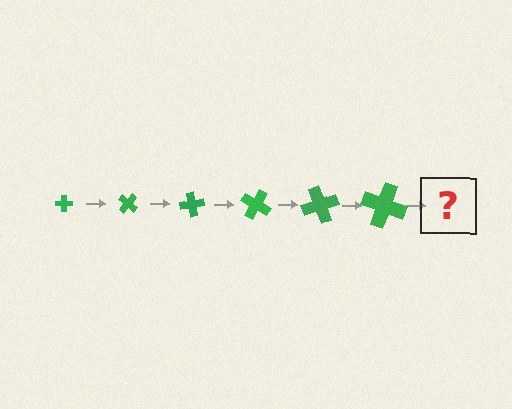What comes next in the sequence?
The next element should be a cross, larger than the previous one and rotated 240 degrees from the start.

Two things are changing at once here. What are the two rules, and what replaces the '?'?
The two rules are that the cross grows larger each step and it rotates 40 degrees each step. The '?' should be a cross, larger than the previous one and rotated 240 degrees from the start.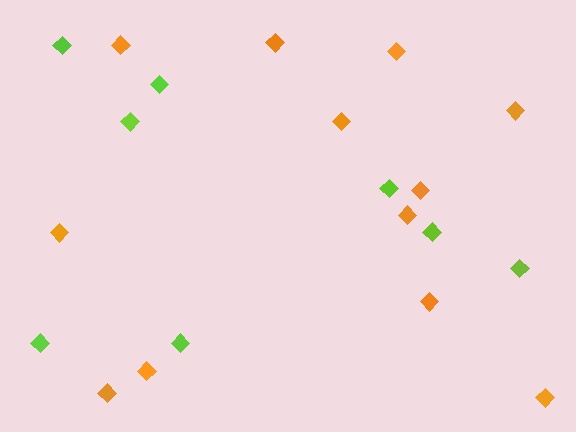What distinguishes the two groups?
There are 2 groups: one group of lime diamonds (8) and one group of orange diamonds (12).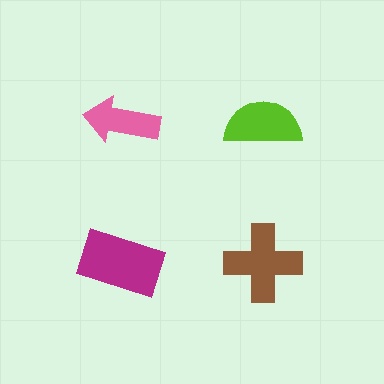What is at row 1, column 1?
A pink arrow.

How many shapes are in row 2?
2 shapes.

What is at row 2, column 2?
A brown cross.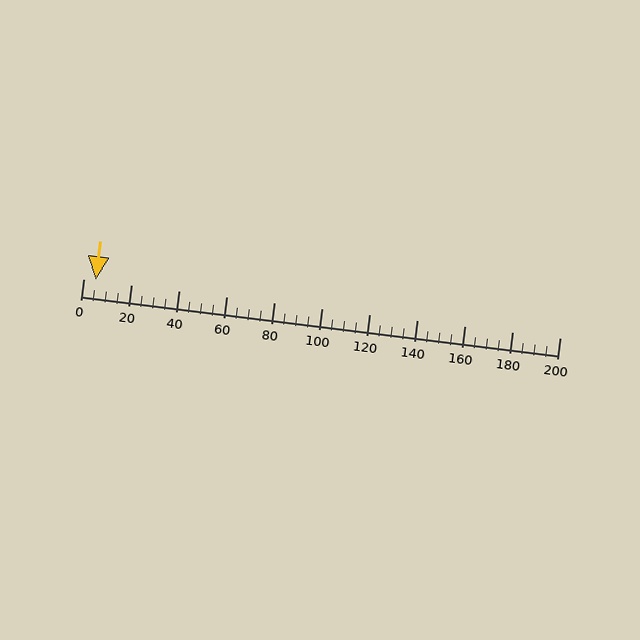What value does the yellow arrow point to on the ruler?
The yellow arrow points to approximately 5.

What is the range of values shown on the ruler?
The ruler shows values from 0 to 200.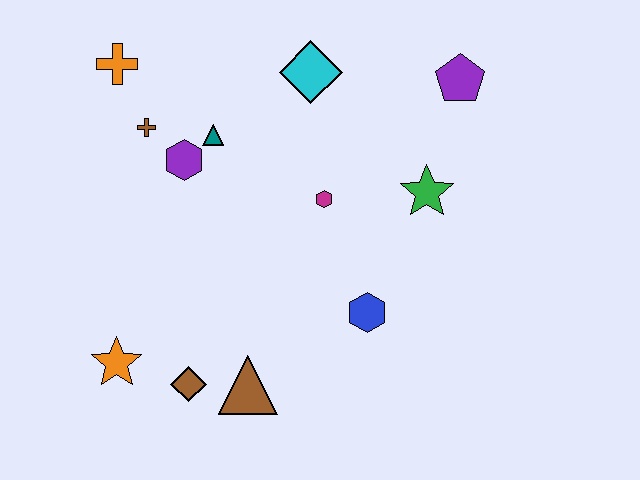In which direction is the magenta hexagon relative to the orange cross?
The magenta hexagon is to the right of the orange cross.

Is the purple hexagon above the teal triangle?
No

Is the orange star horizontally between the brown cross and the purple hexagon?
No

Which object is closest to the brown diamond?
The brown triangle is closest to the brown diamond.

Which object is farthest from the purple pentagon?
The orange star is farthest from the purple pentagon.